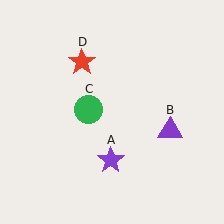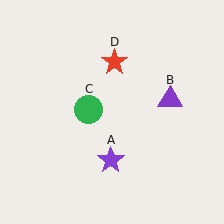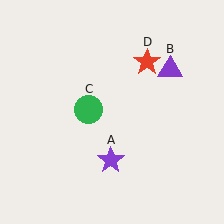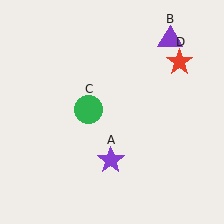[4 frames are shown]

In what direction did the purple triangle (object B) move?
The purple triangle (object B) moved up.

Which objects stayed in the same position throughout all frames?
Purple star (object A) and green circle (object C) remained stationary.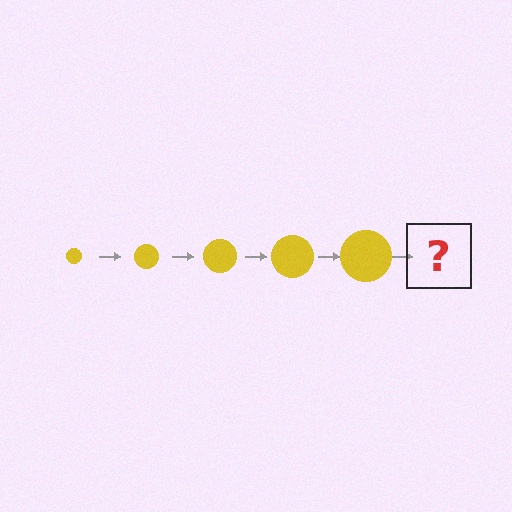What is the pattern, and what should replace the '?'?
The pattern is that the circle gets progressively larger each step. The '?' should be a yellow circle, larger than the previous one.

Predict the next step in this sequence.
The next step is a yellow circle, larger than the previous one.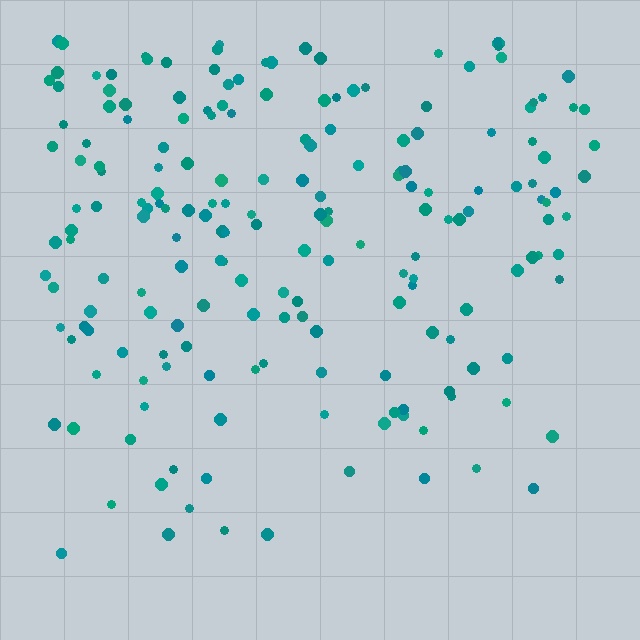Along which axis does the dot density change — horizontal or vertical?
Vertical.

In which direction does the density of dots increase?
From bottom to top, with the top side densest.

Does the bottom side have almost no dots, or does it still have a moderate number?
Still a moderate number, just noticeably fewer than the top.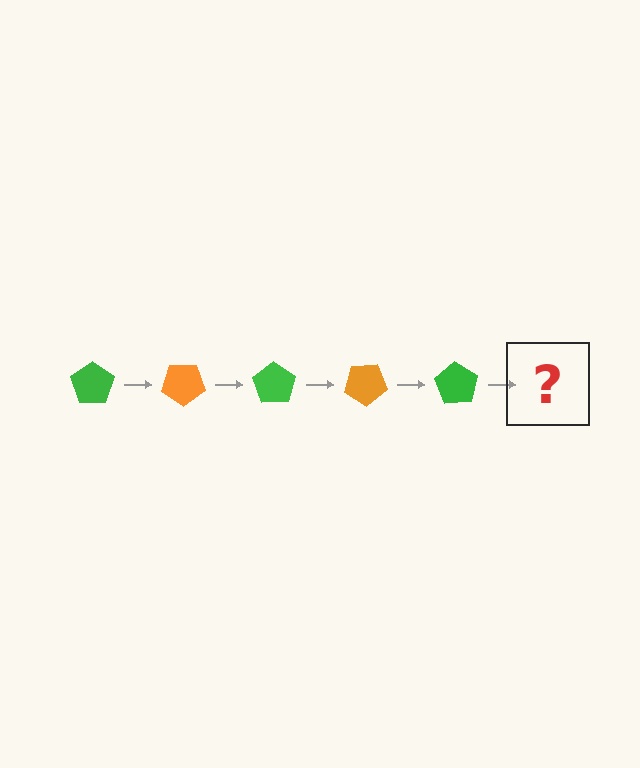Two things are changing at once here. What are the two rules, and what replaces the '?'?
The two rules are that it rotates 35 degrees each step and the color cycles through green and orange. The '?' should be an orange pentagon, rotated 175 degrees from the start.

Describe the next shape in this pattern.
It should be an orange pentagon, rotated 175 degrees from the start.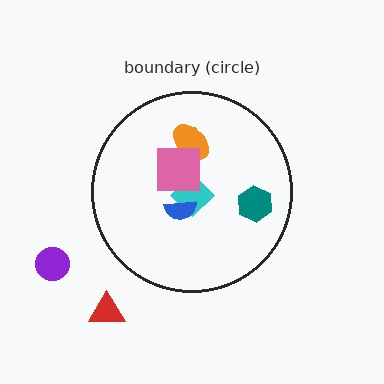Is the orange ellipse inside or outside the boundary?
Inside.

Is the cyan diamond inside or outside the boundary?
Inside.